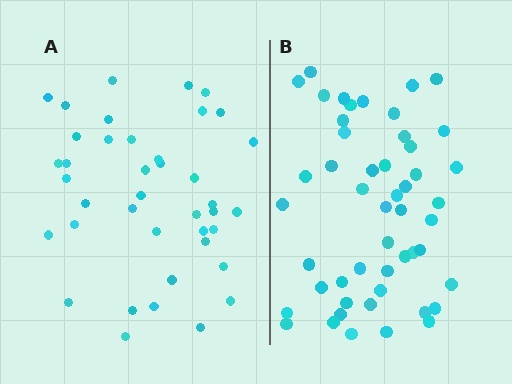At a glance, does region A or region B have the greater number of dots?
Region B (the right region) has more dots.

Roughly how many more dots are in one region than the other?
Region B has roughly 10 or so more dots than region A.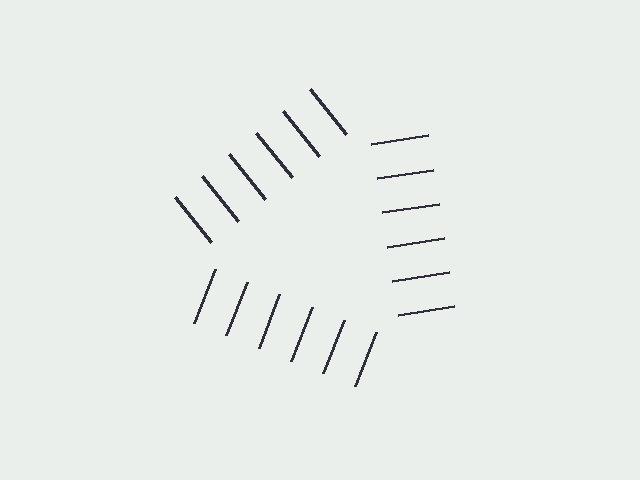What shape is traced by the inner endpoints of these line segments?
An illusory triangle — the line segments terminate on its edges but no continuous stroke is drawn.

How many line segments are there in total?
18 — 6 along each of the 3 edges.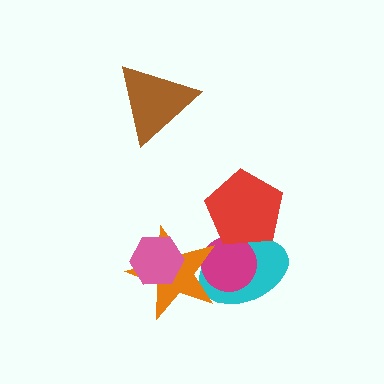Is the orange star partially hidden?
Yes, it is partially covered by another shape.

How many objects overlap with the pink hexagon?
1 object overlaps with the pink hexagon.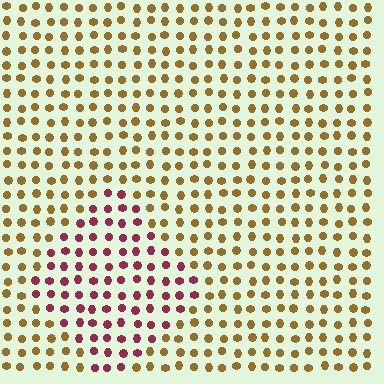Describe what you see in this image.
The image is filled with small brown elements in a uniform arrangement. A diamond-shaped region is visible where the elements are tinted to a slightly different hue, forming a subtle color boundary.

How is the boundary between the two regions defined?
The boundary is defined purely by a slight shift in hue (about 61 degrees). Spacing, size, and orientation are identical on both sides.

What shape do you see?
I see a diamond.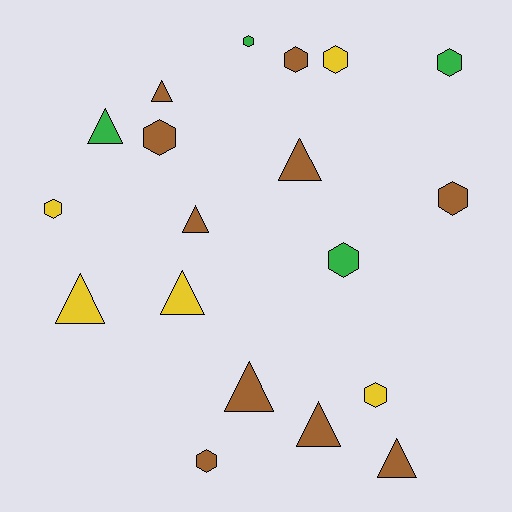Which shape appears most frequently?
Hexagon, with 10 objects.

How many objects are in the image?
There are 19 objects.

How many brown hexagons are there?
There are 4 brown hexagons.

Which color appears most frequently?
Brown, with 10 objects.